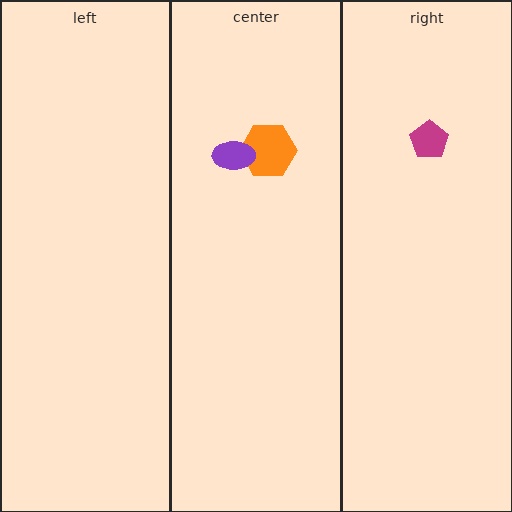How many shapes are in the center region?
2.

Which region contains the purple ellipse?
The center region.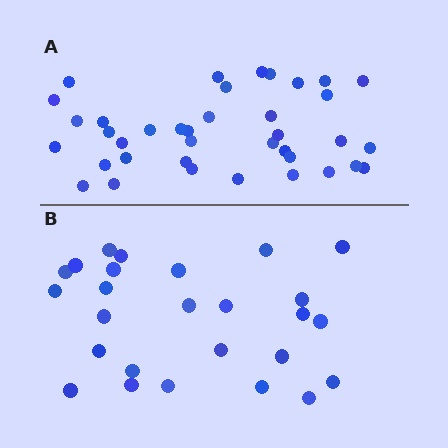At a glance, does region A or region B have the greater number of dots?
Region A (the top region) has more dots.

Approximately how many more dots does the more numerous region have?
Region A has roughly 12 or so more dots than region B.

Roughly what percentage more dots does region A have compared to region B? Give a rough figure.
About 45% more.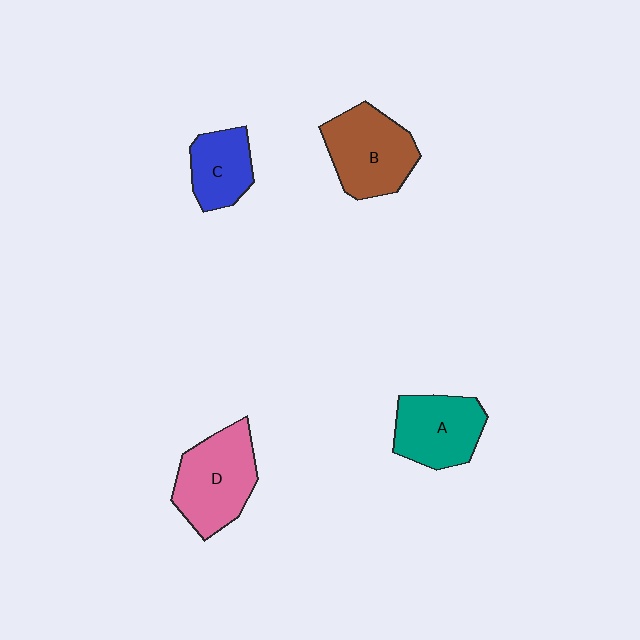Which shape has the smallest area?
Shape C (blue).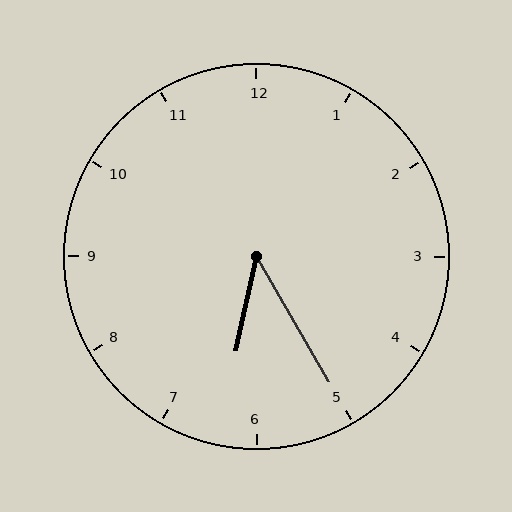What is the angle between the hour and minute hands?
Approximately 42 degrees.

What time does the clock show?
6:25.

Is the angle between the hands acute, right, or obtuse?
It is acute.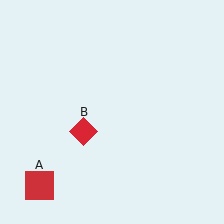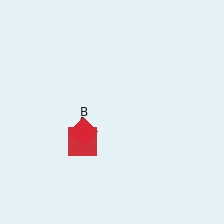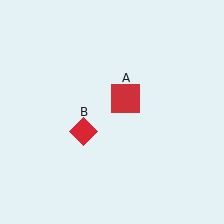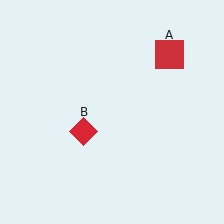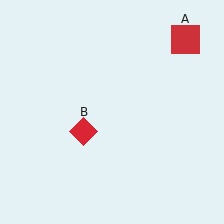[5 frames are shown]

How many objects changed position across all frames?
1 object changed position: red square (object A).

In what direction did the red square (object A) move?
The red square (object A) moved up and to the right.